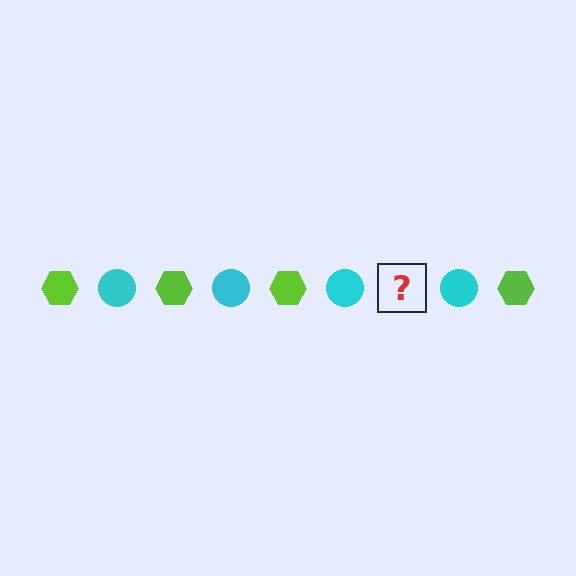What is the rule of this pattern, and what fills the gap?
The rule is that the pattern alternates between lime hexagon and cyan circle. The gap should be filled with a lime hexagon.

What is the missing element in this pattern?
The missing element is a lime hexagon.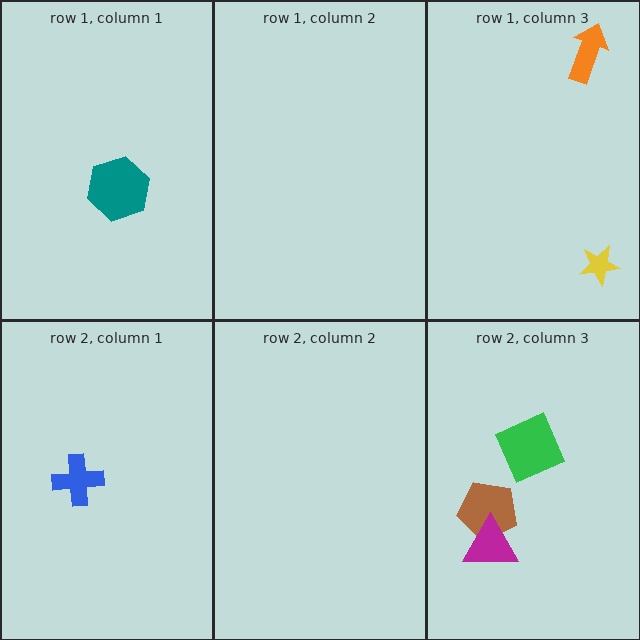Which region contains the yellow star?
The row 1, column 3 region.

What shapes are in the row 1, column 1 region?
The teal hexagon.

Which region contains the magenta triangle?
The row 2, column 3 region.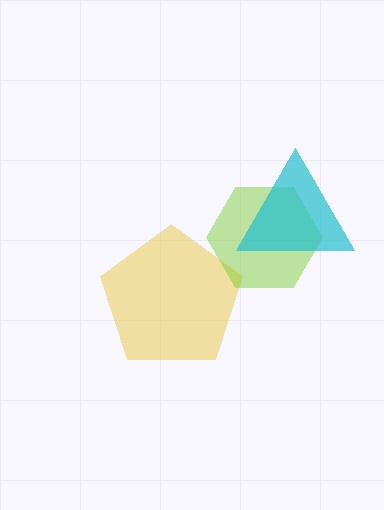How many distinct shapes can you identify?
There are 3 distinct shapes: a yellow pentagon, a lime hexagon, a cyan triangle.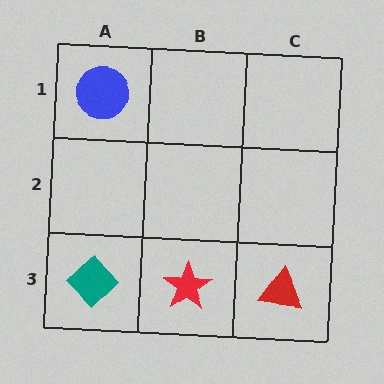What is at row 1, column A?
A blue circle.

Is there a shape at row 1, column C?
No, that cell is empty.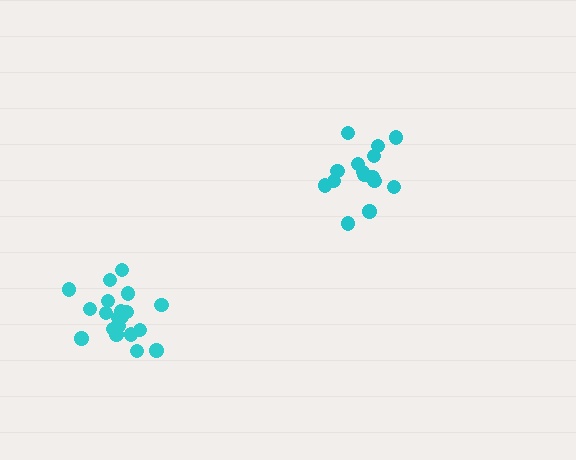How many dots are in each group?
Group 1: 21 dots, Group 2: 16 dots (37 total).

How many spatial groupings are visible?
There are 2 spatial groupings.